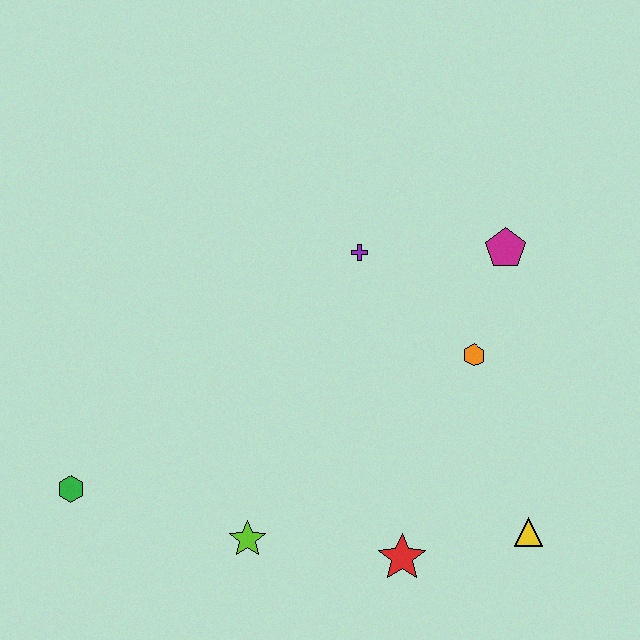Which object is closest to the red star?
The yellow triangle is closest to the red star.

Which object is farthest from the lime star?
The magenta pentagon is farthest from the lime star.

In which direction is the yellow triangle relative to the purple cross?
The yellow triangle is below the purple cross.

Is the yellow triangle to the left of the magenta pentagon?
No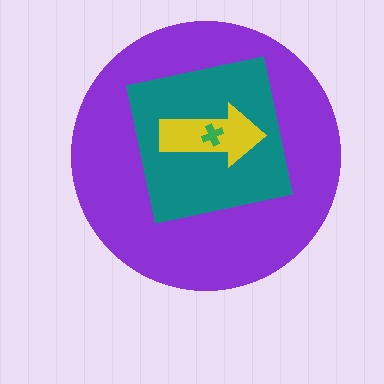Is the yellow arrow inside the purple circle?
Yes.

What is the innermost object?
The green cross.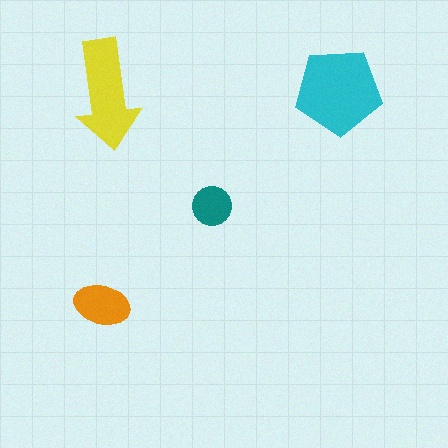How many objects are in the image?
There are 4 objects in the image.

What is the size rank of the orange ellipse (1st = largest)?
3rd.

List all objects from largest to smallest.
The cyan pentagon, the yellow arrow, the orange ellipse, the teal circle.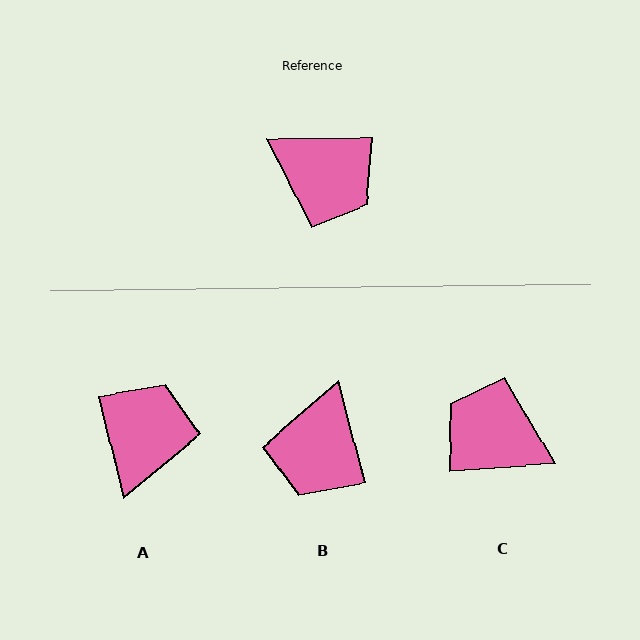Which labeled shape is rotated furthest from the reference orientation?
C, about 176 degrees away.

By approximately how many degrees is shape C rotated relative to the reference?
Approximately 176 degrees clockwise.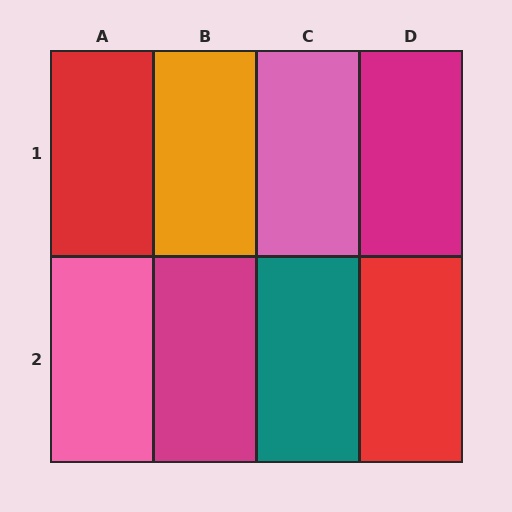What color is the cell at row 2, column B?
Magenta.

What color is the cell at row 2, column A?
Pink.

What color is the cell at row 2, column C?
Teal.